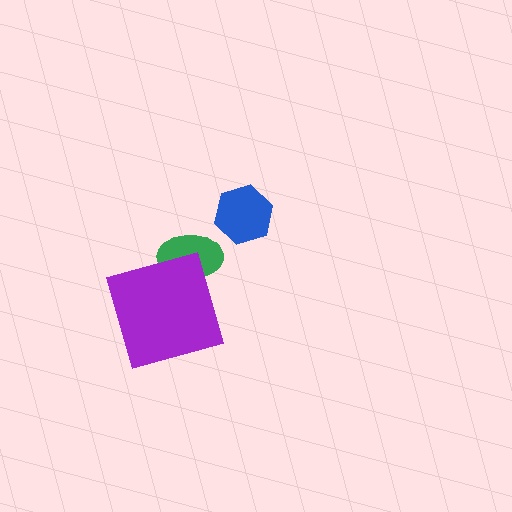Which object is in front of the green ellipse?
The purple square is in front of the green ellipse.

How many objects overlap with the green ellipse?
1 object overlaps with the green ellipse.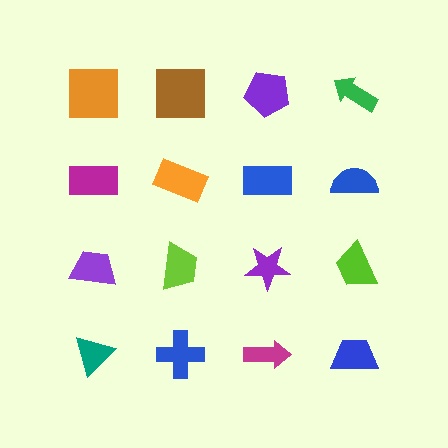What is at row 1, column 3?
A purple pentagon.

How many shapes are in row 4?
4 shapes.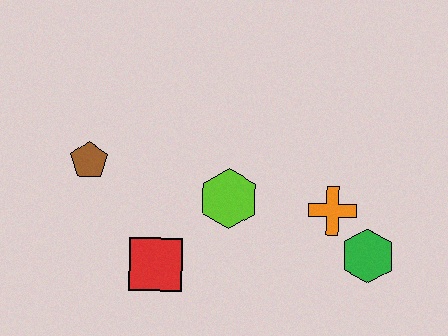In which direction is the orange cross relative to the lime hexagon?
The orange cross is to the right of the lime hexagon.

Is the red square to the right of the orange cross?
No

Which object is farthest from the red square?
The green hexagon is farthest from the red square.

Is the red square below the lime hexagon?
Yes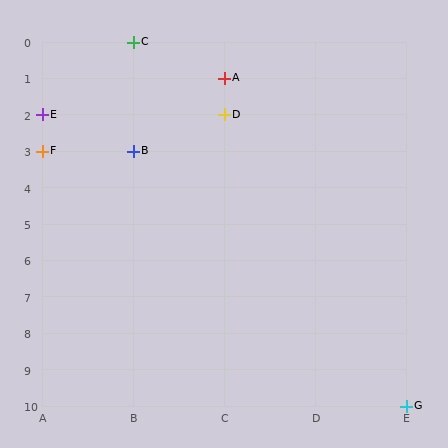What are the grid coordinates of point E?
Point E is at grid coordinates (A, 2).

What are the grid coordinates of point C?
Point C is at grid coordinates (B, 0).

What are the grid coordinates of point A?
Point A is at grid coordinates (C, 1).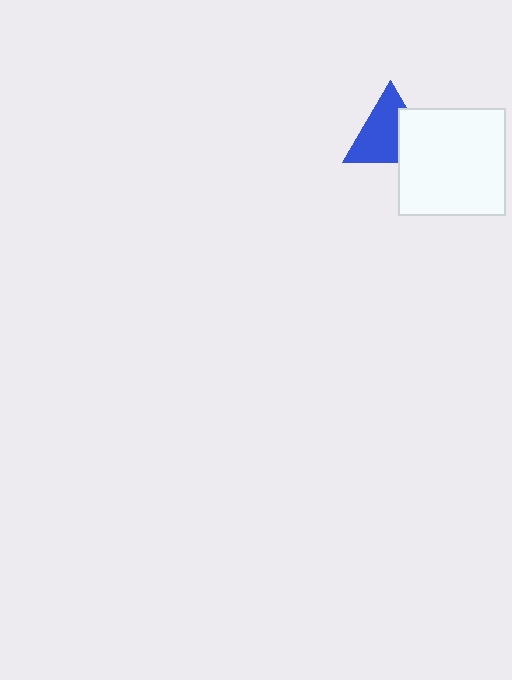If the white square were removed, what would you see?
You would see the complete blue triangle.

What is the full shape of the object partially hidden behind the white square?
The partially hidden object is a blue triangle.